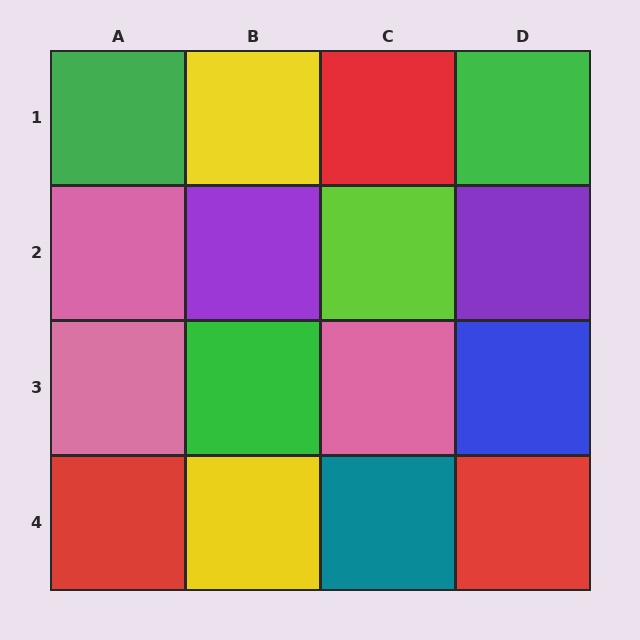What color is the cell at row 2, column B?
Purple.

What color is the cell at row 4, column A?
Red.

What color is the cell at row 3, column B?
Green.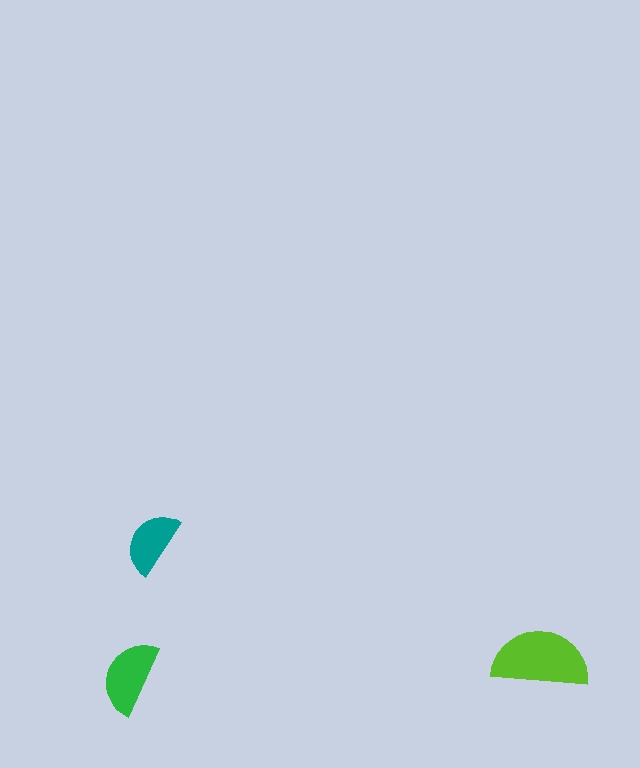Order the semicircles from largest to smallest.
the lime one, the green one, the teal one.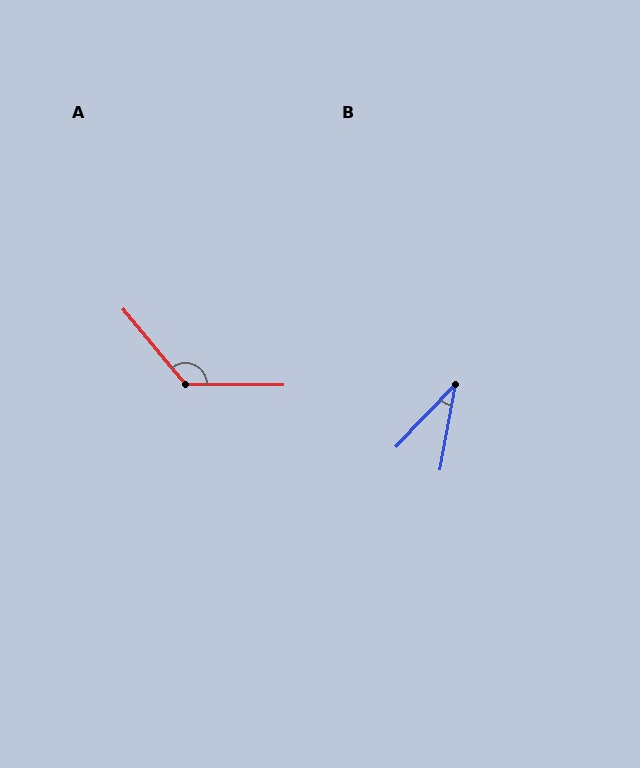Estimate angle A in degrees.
Approximately 130 degrees.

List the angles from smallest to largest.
B (33°), A (130°).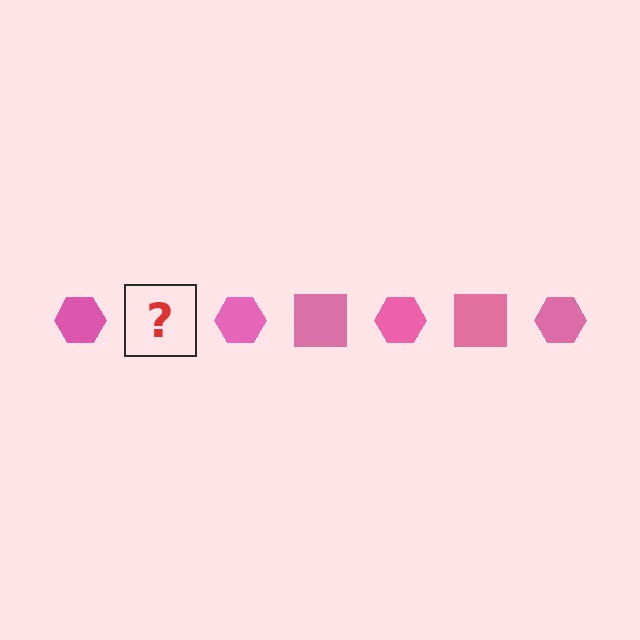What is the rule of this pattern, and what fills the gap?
The rule is that the pattern cycles through hexagon, square shapes in pink. The gap should be filled with a pink square.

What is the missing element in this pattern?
The missing element is a pink square.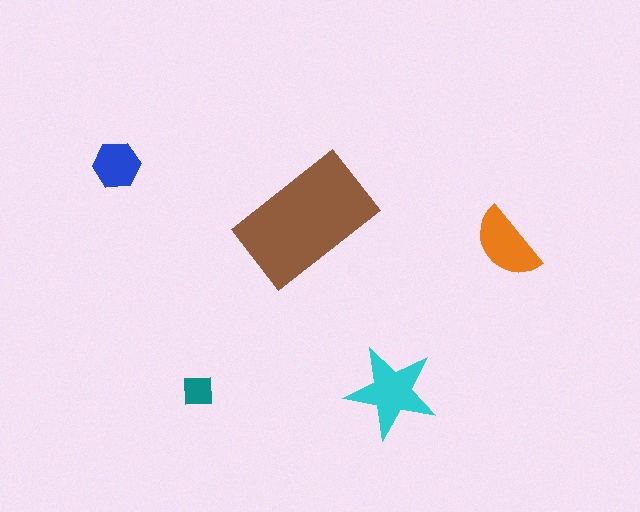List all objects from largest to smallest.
The brown rectangle, the cyan star, the orange semicircle, the blue hexagon, the teal square.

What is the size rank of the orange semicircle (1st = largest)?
3rd.